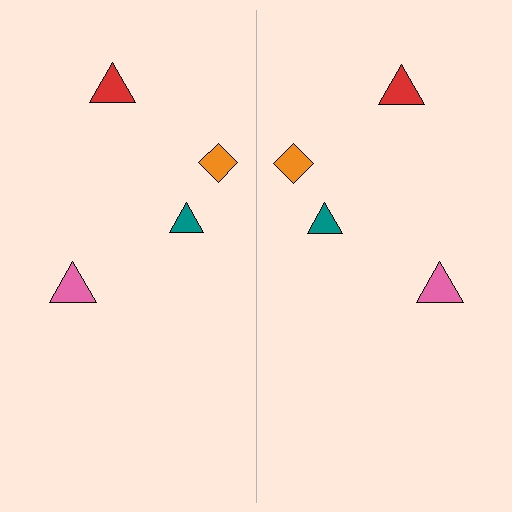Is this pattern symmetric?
Yes, this pattern has bilateral (reflection) symmetry.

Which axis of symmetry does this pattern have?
The pattern has a vertical axis of symmetry running through the center of the image.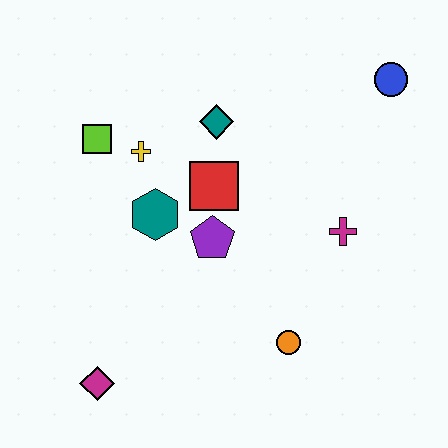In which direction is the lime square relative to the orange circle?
The lime square is above the orange circle.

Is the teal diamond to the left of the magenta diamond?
No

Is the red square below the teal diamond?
Yes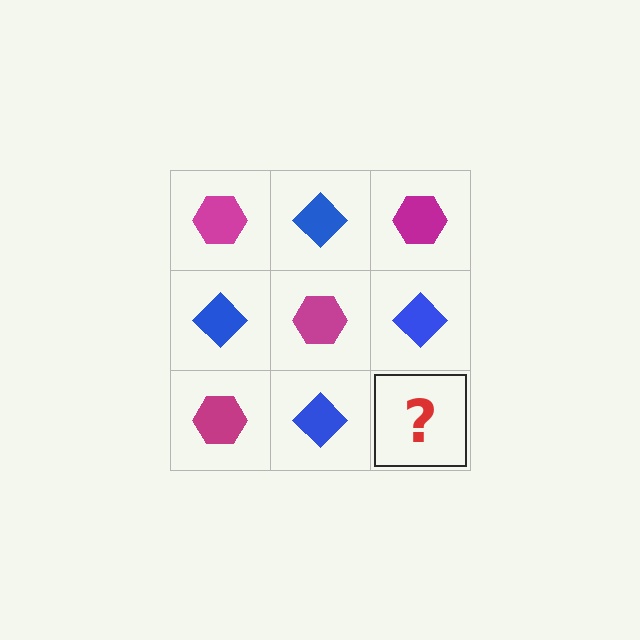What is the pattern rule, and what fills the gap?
The rule is that it alternates magenta hexagon and blue diamond in a checkerboard pattern. The gap should be filled with a magenta hexagon.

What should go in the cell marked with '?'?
The missing cell should contain a magenta hexagon.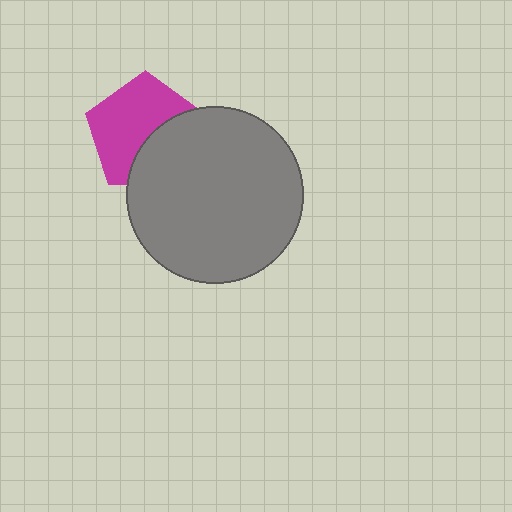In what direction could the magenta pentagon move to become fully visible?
The magenta pentagon could move toward the upper-left. That would shift it out from behind the gray circle entirely.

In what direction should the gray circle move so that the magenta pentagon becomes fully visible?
The gray circle should move toward the lower-right. That is the shortest direction to clear the overlap and leave the magenta pentagon fully visible.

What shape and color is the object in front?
The object in front is a gray circle.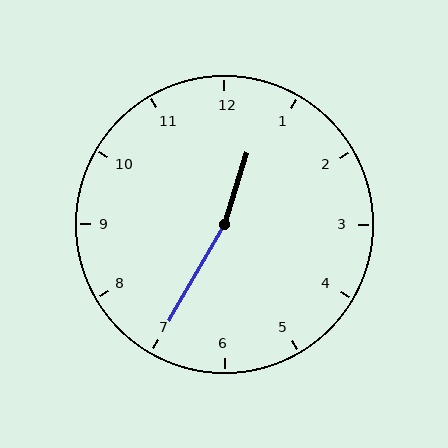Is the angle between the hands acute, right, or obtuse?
It is obtuse.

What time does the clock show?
12:35.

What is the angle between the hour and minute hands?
Approximately 168 degrees.